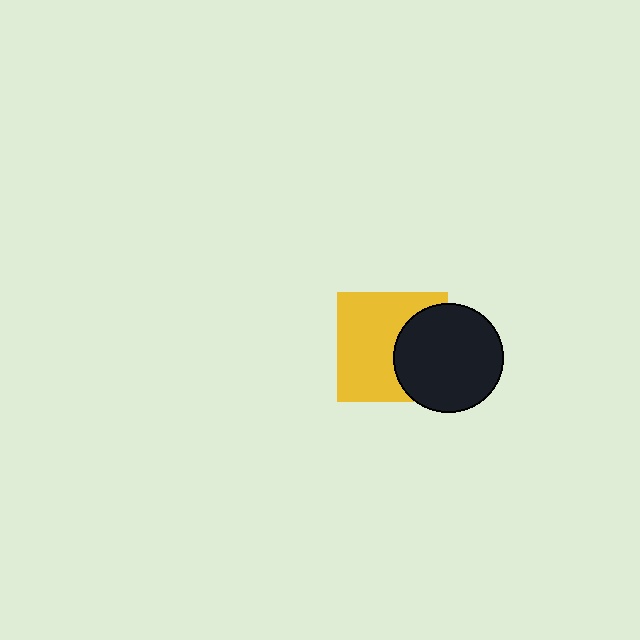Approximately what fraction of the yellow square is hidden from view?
Roughly 37% of the yellow square is hidden behind the black circle.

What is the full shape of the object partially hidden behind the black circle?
The partially hidden object is a yellow square.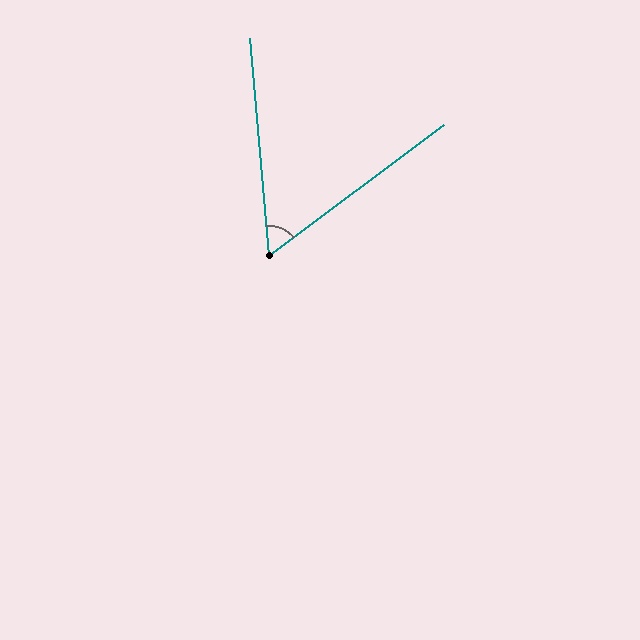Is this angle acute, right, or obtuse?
It is acute.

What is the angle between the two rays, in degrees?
Approximately 58 degrees.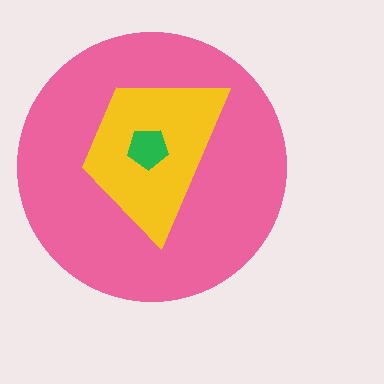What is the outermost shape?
The pink circle.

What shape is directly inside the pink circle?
The yellow trapezoid.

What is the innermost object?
The green pentagon.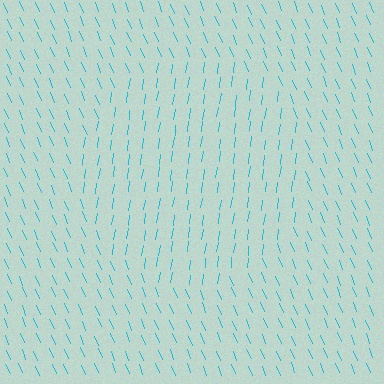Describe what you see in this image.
The image is filled with small cyan line segments. A circle region in the image has lines oriented differently from the surrounding lines, creating a visible texture boundary.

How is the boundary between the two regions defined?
The boundary is defined purely by a change in line orientation (approximately 30 degrees difference). All lines are the same color and thickness.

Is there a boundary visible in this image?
Yes, there is a texture boundary formed by a change in line orientation.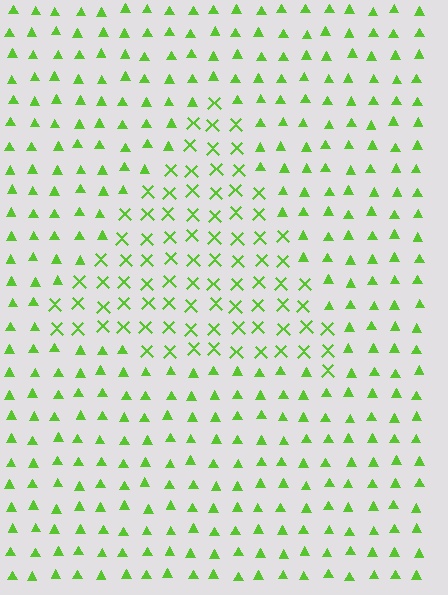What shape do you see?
I see a triangle.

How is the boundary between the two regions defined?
The boundary is defined by a change in element shape: X marks inside vs. triangles outside. All elements share the same color and spacing.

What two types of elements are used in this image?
The image uses X marks inside the triangle region and triangles outside it.